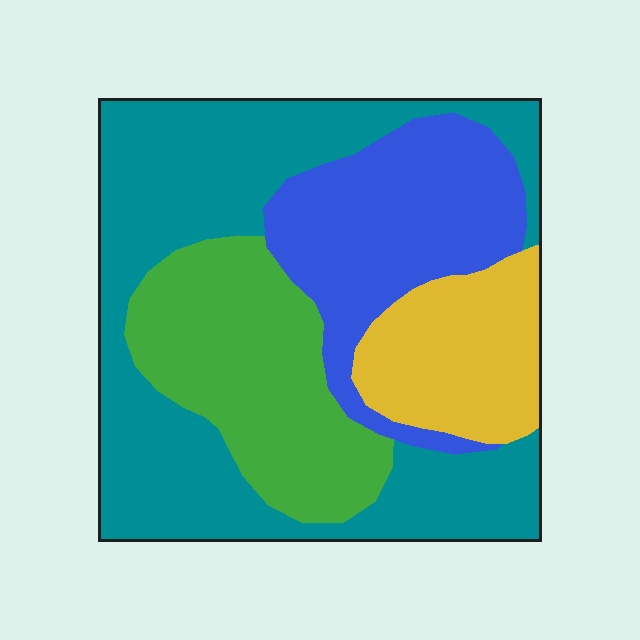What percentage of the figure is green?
Green covers about 20% of the figure.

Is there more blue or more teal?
Teal.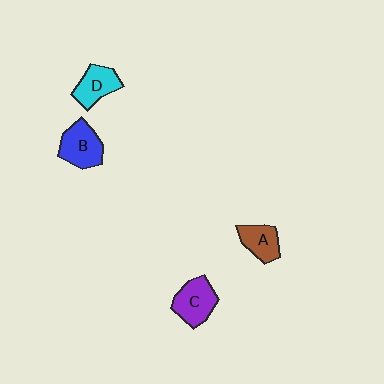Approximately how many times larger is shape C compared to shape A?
Approximately 1.3 times.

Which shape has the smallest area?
Shape A (brown).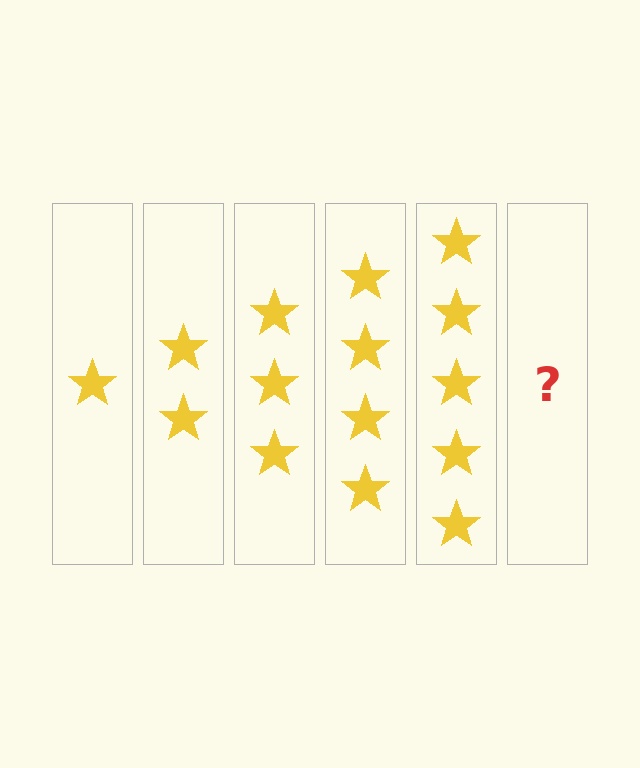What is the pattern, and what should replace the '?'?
The pattern is that each step adds one more star. The '?' should be 6 stars.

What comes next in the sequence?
The next element should be 6 stars.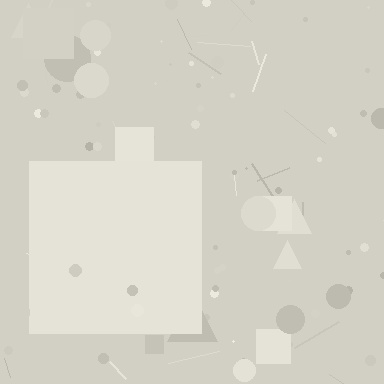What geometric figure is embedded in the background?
A square is embedded in the background.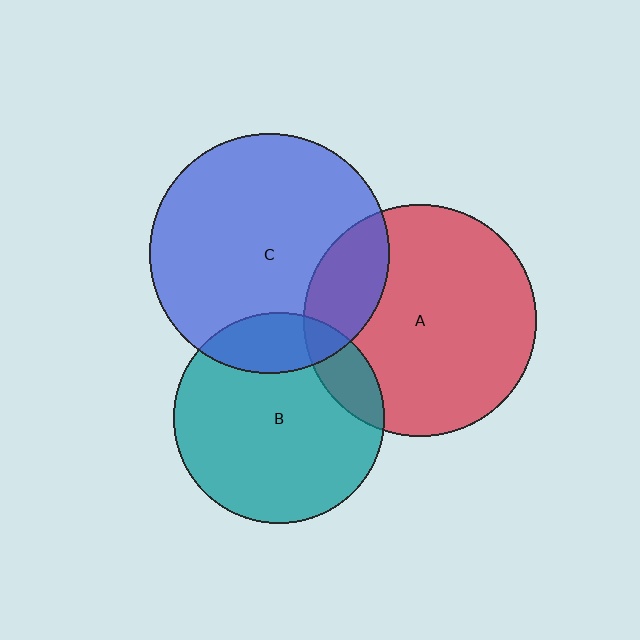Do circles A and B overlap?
Yes.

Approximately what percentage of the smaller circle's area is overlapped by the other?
Approximately 15%.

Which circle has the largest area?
Circle C (blue).